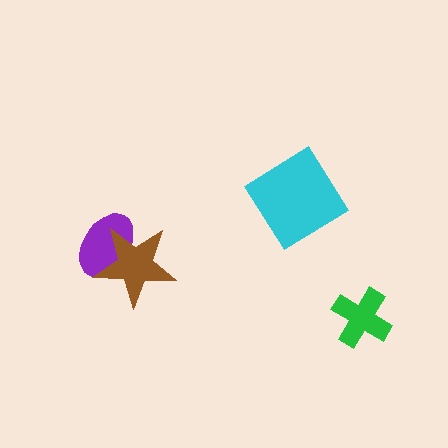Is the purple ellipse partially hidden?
Yes, it is partially covered by another shape.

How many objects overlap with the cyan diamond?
0 objects overlap with the cyan diamond.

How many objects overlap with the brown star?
1 object overlaps with the brown star.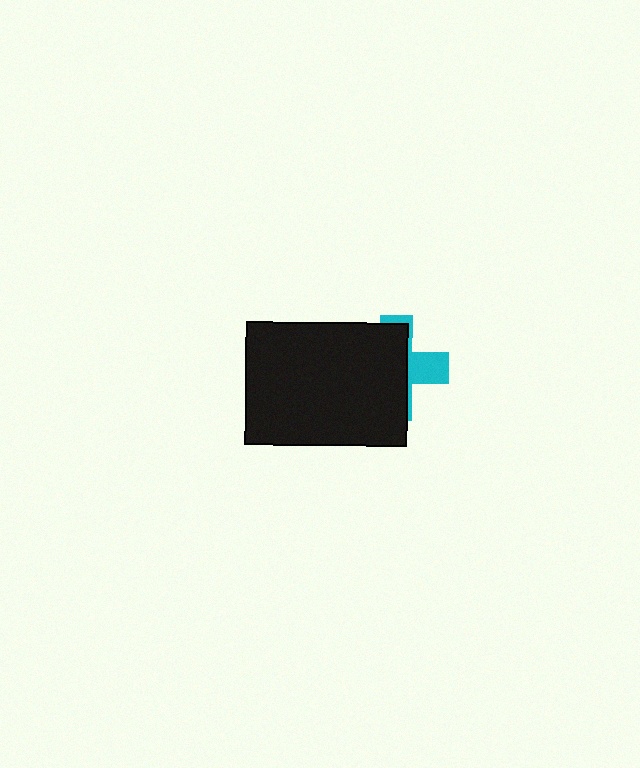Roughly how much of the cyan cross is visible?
A small part of it is visible (roughly 32%).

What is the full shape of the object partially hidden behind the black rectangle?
The partially hidden object is a cyan cross.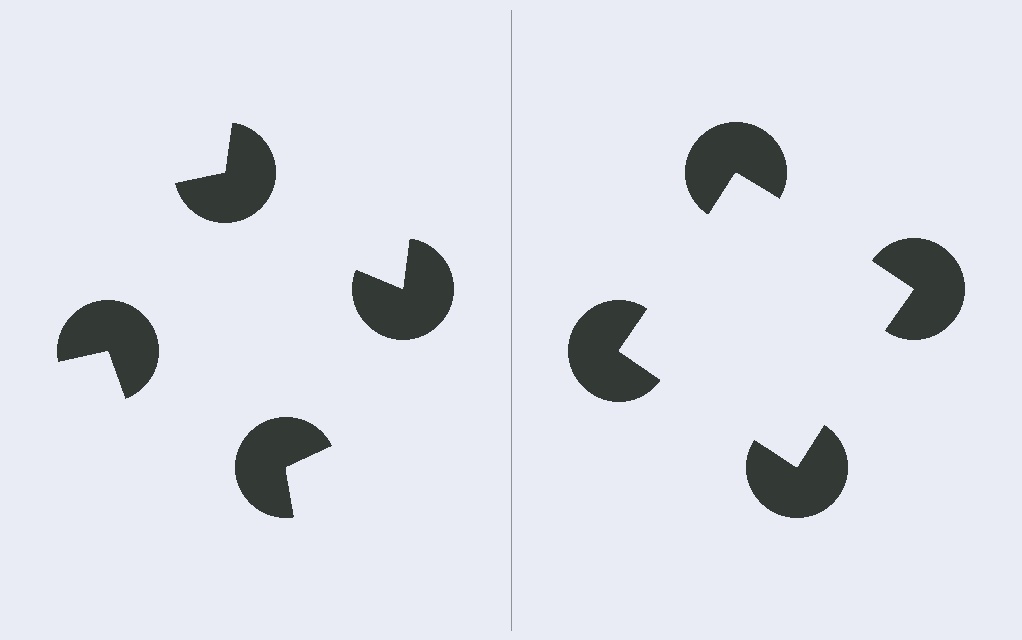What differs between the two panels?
The pac-man discs are positioned identically on both sides; only the wedge orientations differ. On the right they align to a square; on the left they are misaligned.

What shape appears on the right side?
An illusory square.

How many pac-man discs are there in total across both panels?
8 — 4 on each side.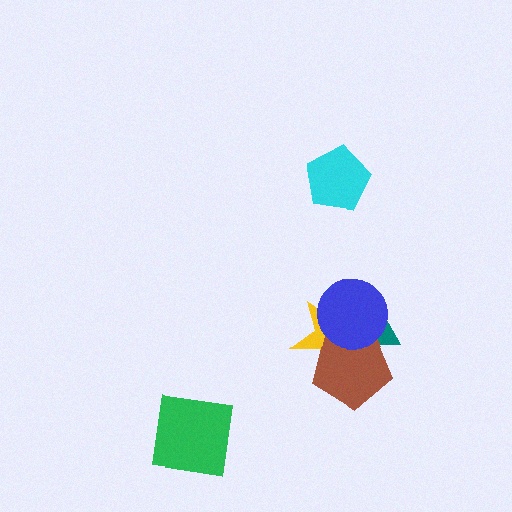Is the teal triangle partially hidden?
Yes, it is partially covered by another shape.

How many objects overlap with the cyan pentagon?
0 objects overlap with the cyan pentagon.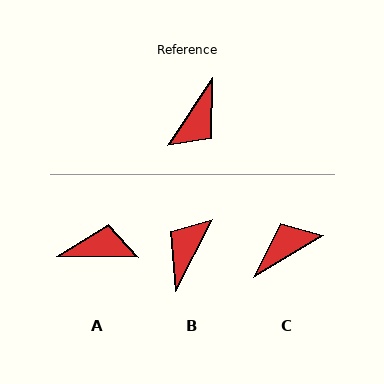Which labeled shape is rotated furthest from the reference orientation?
B, about 174 degrees away.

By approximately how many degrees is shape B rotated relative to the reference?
Approximately 174 degrees clockwise.